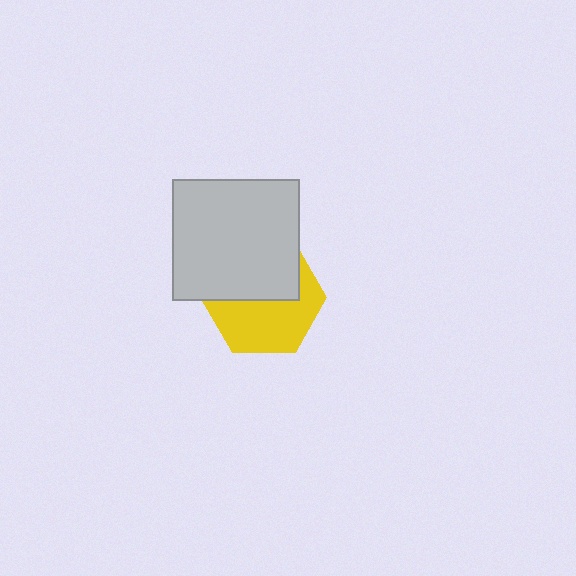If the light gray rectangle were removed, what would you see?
You would see the complete yellow hexagon.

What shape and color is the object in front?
The object in front is a light gray rectangle.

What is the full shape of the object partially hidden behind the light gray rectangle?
The partially hidden object is a yellow hexagon.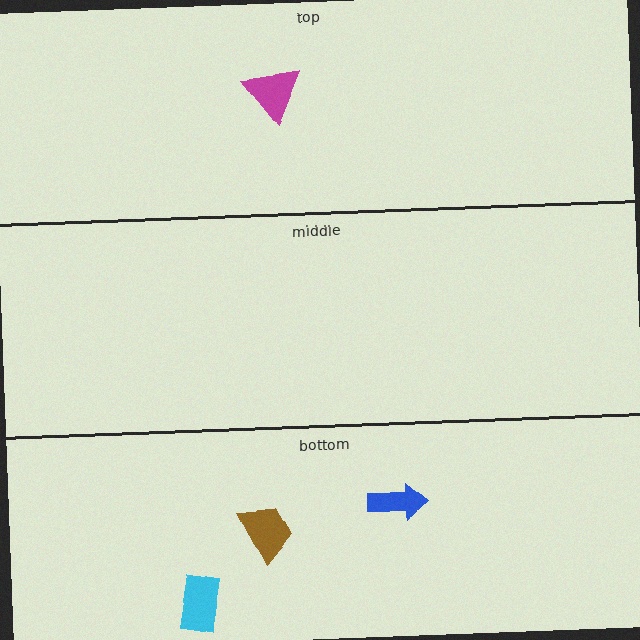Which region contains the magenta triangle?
The top region.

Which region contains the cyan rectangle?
The bottom region.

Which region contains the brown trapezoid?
The bottom region.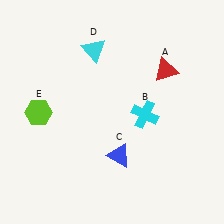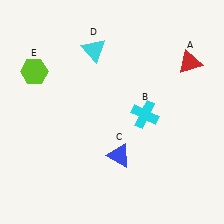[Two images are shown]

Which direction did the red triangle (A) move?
The red triangle (A) moved right.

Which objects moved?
The objects that moved are: the red triangle (A), the lime hexagon (E).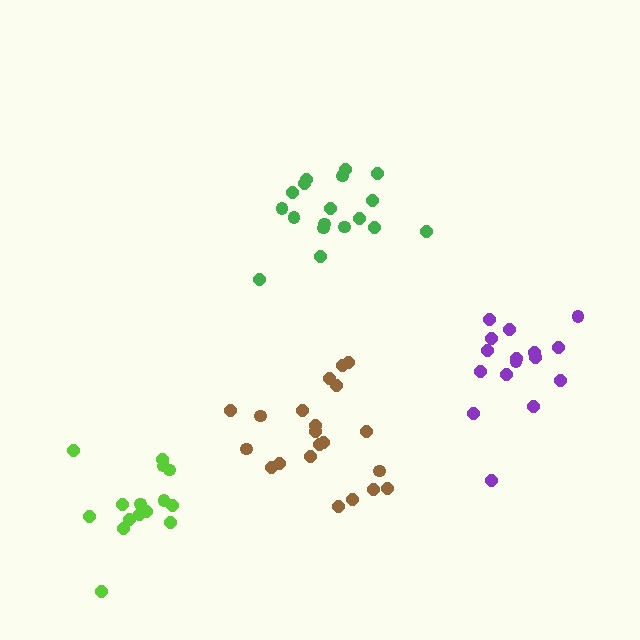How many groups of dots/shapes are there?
There are 4 groups.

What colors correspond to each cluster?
The clusters are colored: purple, green, brown, lime.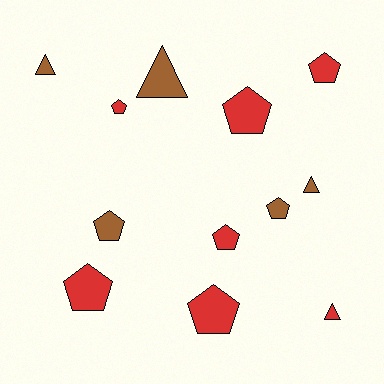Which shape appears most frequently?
Pentagon, with 8 objects.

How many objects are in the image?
There are 12 objects.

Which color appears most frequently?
Red, with 7 objects.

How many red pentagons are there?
There are 6 red pentagons.